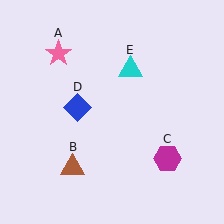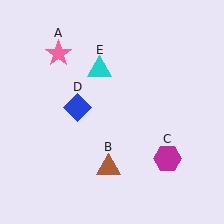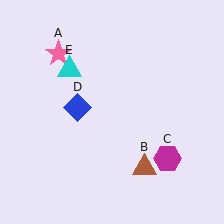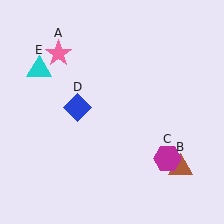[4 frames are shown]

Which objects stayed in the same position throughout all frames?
Pink star (object A) and magenta hexagon (object C) and blue diamond (object D) remained stationary.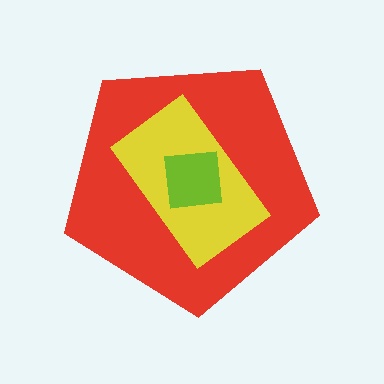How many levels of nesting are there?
3.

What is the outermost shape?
The red pentagon.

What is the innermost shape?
The lime square.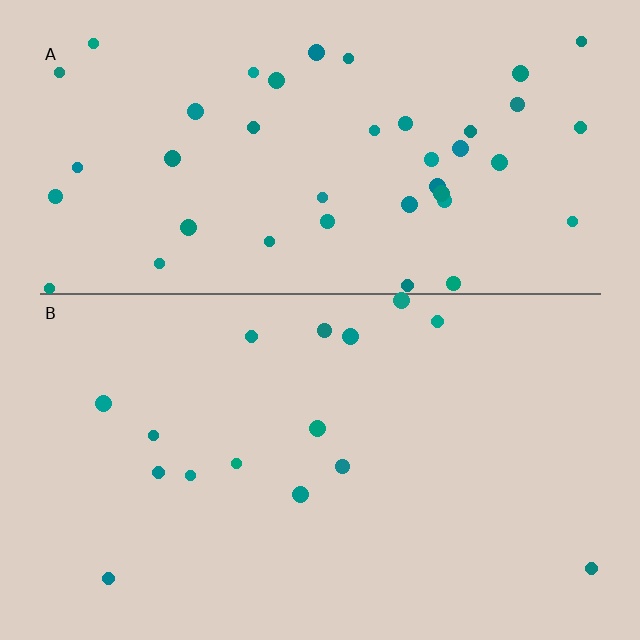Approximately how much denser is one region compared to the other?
Approximately 2.7× — region A over region B.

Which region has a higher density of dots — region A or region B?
A (the top).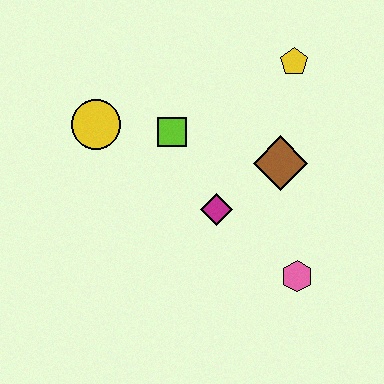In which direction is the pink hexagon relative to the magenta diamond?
The pink hexagon is to the right of the magenta diamond.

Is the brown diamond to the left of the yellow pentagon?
Yes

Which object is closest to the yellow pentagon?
The brown diamond is closest to the yellow pentagon.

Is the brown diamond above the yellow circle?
No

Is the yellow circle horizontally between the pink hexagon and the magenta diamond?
No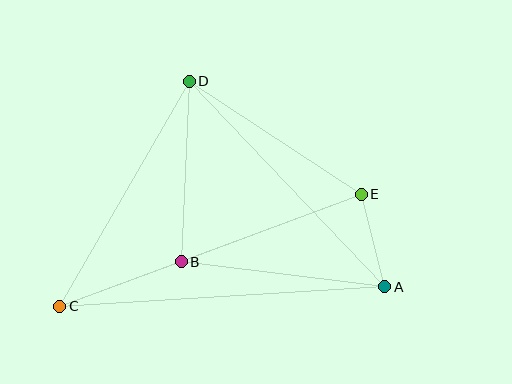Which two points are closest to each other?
Points A and E are closest to each other.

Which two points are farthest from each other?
Points A and C are farthest from each other.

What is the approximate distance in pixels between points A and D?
The distance between A and D is approximately 284 pixels.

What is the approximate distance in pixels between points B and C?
The distance between B and C is approximately 129 pixels.